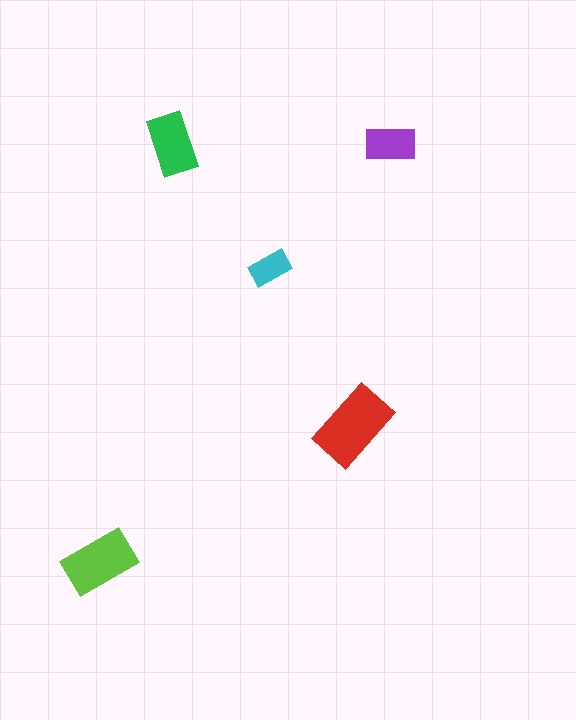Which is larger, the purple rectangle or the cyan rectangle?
The purple one.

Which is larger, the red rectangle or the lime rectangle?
The red one.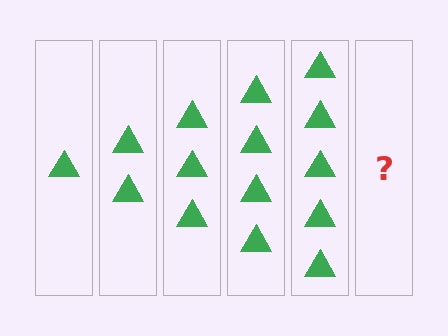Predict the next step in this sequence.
The next step is 6 triangles.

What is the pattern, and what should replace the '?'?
The pattern is that each step adds one more triangle. The '?' should be 6 triangles.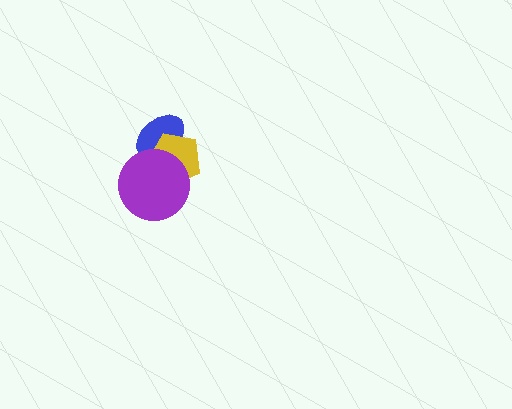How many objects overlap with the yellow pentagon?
2 objects overlap with the yellow pentagon.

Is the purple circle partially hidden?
No, no other shape covers it.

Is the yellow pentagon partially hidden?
Yes, it is partially covered by another shape.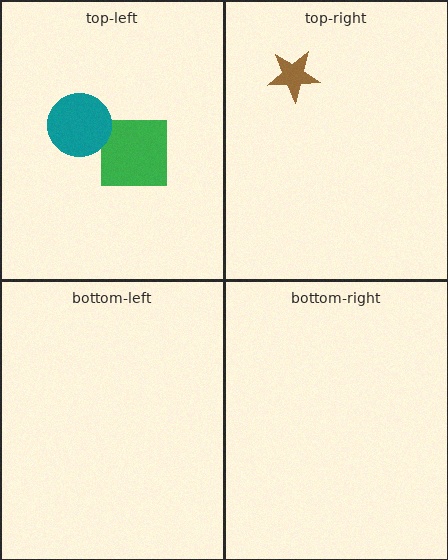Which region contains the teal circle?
The top-left region.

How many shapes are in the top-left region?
2.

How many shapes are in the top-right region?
1.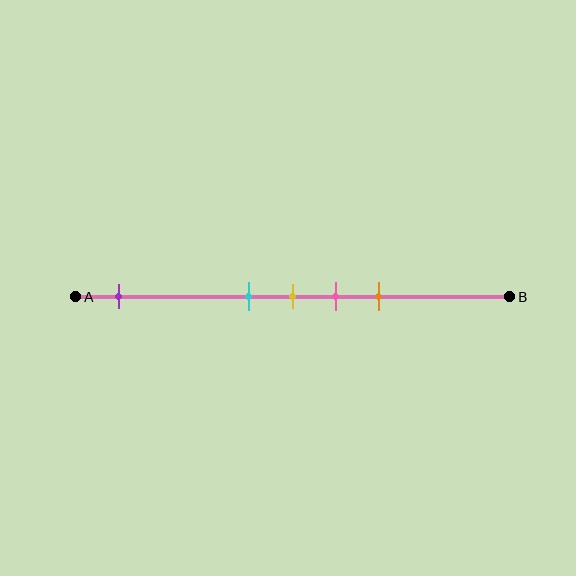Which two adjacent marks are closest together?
The cyan and yellow marks are the closest adjacent pair.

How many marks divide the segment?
There are 5 marks dividing the segment.